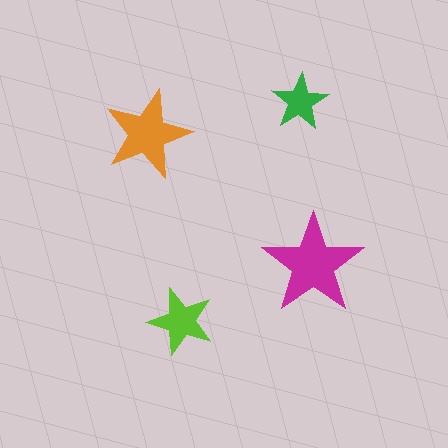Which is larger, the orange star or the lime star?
The orange one.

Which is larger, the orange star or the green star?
The orange one.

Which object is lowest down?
The lime star is bottommost.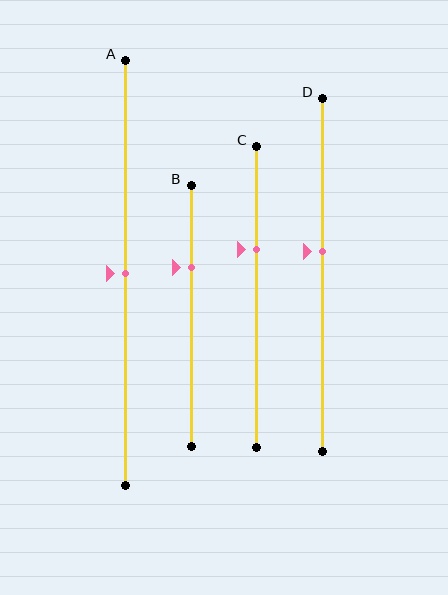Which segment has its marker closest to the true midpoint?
Segment A has its marker closest to the true midpoint.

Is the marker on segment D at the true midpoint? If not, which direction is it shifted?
No, the marker on segment D is shifted upward by about 7% of the segment length.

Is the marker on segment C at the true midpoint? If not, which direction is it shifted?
No, the marker on segment C is shifted upward by about 16% of the segment length.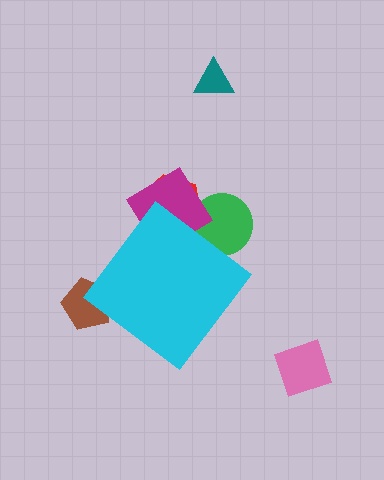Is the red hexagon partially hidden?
Yes, the red hexagon is partially hidden behind the cyan diamond.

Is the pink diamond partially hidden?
No, the pink diamond is fully visible.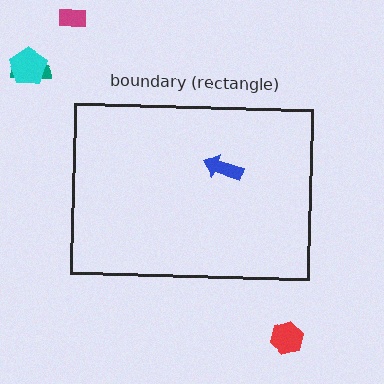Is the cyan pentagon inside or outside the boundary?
Outside.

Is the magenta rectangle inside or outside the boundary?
Outside.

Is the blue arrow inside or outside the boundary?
Inside.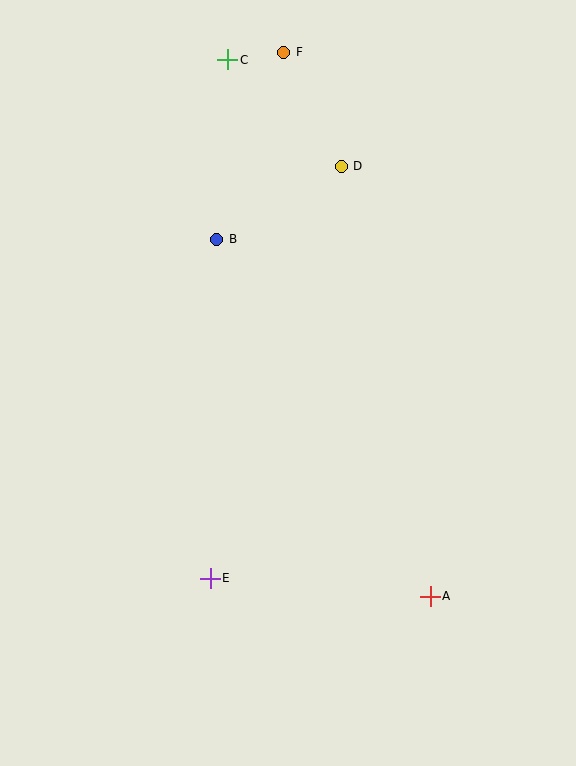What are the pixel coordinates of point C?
Point C is at (228, 60).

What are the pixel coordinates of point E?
Point E is at (210, 578).